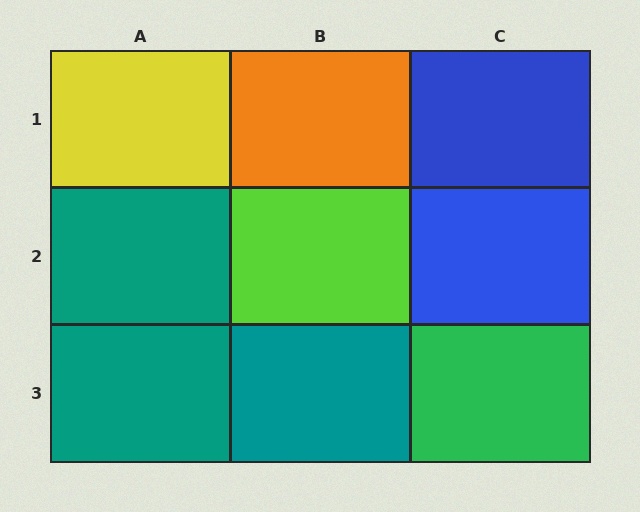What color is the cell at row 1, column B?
Orange.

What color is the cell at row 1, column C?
Blue.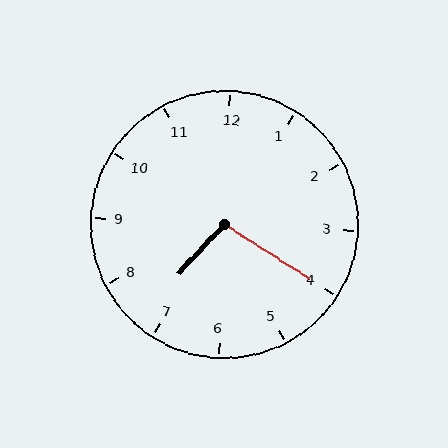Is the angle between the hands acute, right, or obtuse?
It is obtuse.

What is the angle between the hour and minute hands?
Approximately 100 degrees.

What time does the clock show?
7:20.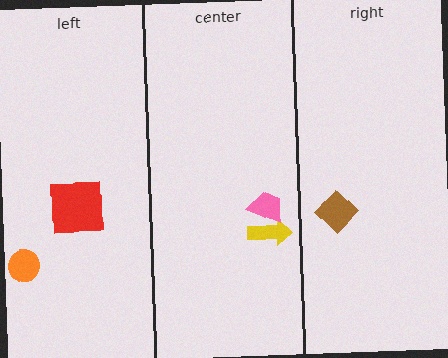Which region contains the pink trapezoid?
The center region.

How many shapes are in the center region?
2.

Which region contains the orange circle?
The left region.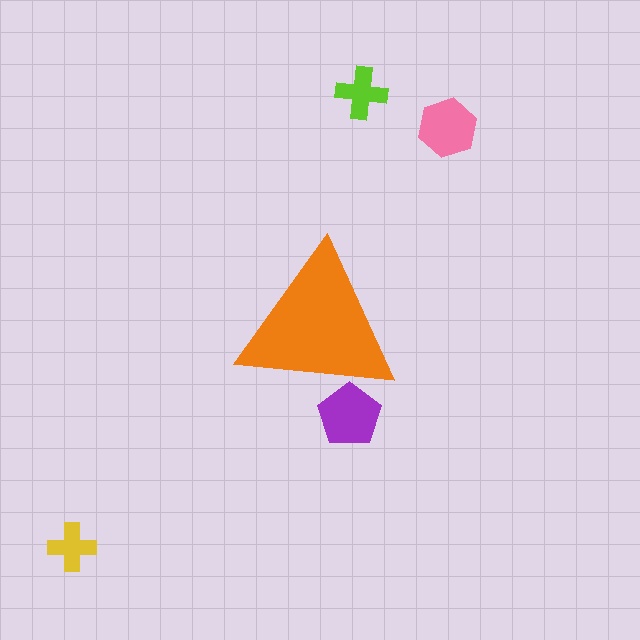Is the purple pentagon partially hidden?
Yes, the purple pentagon is partially hidden behind the orange triangle.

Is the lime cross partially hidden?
No, the lime cross is fully visible.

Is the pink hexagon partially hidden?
No, the pink hexagon is fully visible.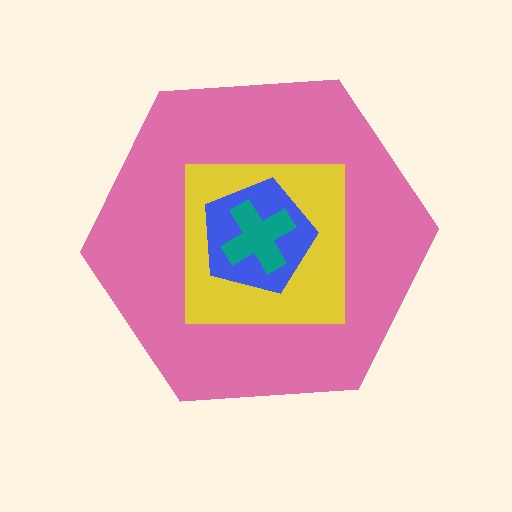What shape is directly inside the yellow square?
The blue pentagon.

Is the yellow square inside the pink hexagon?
Yes.